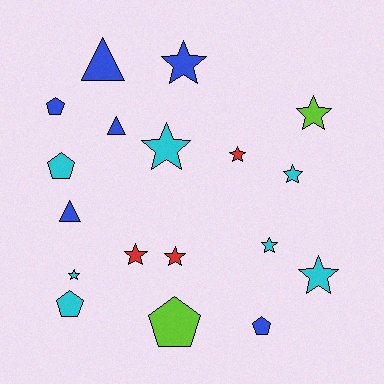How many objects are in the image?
There are 18 objects.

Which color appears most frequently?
Cyan, with 7 objects.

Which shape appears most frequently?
Star, with 10 objects.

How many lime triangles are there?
There are no lime triangles.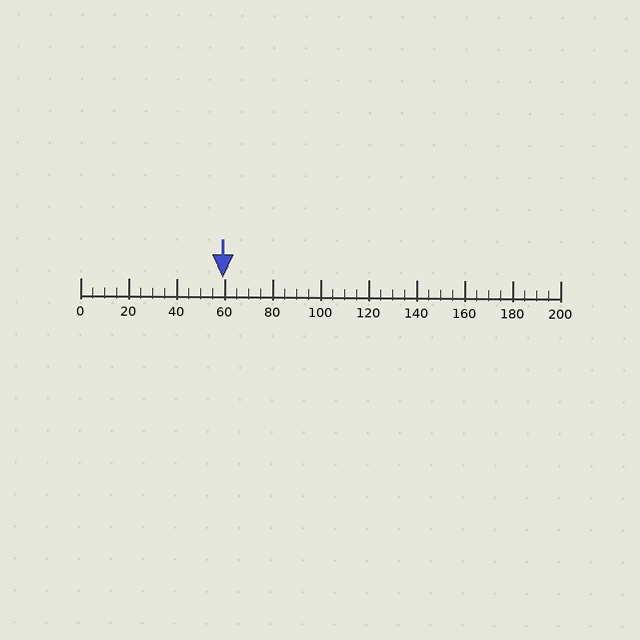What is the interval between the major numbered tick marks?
The major tick marks are spaced 20 units apart.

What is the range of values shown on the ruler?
The ruler shows values from 0 to 200.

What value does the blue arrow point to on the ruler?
The blue arrow points to approximately 59.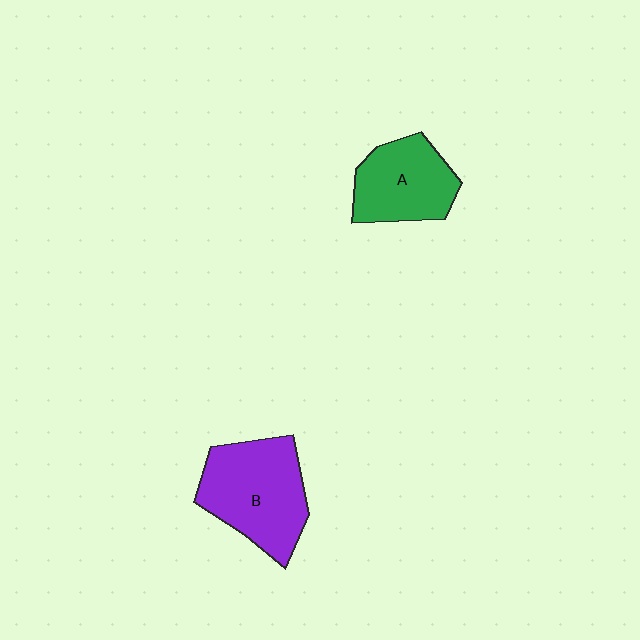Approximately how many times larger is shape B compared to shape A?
Approximately 1.3 times.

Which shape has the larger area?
Shape B (purple).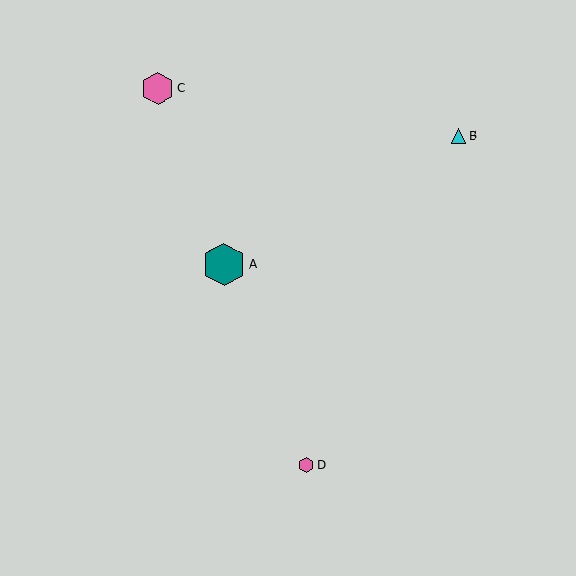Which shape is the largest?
The teal hexagon (labeled A) is the largest.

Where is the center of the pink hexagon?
The center of the pink hexagon is at (306, 465).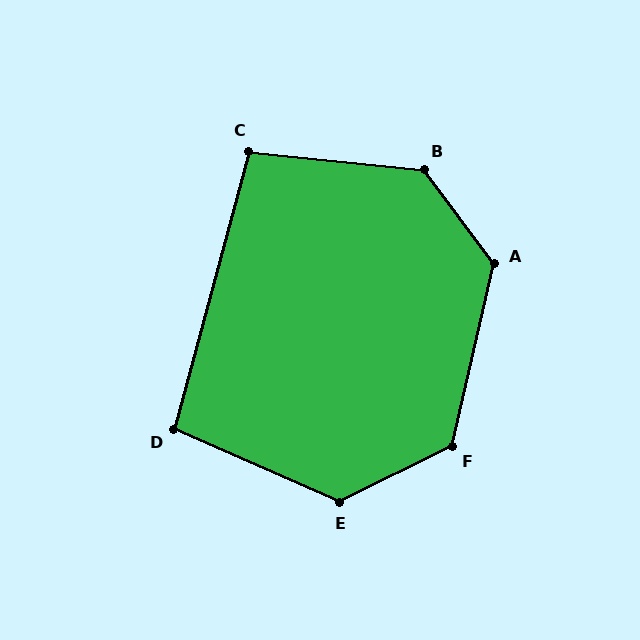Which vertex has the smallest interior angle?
D, at approximately 98 degrees.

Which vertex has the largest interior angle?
B, at approximately 133 degrees.